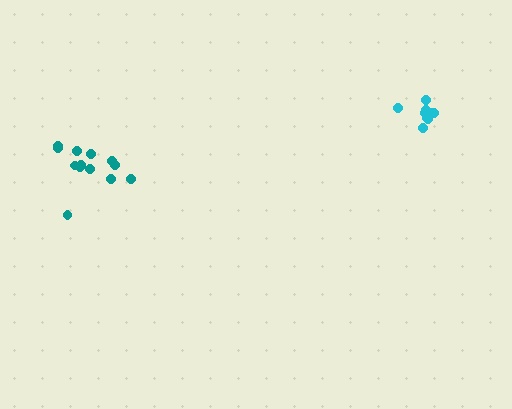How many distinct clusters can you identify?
There are 2 distinct clusters.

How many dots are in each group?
Group 1: 9 dots, Group 2: 13 dots (22 total).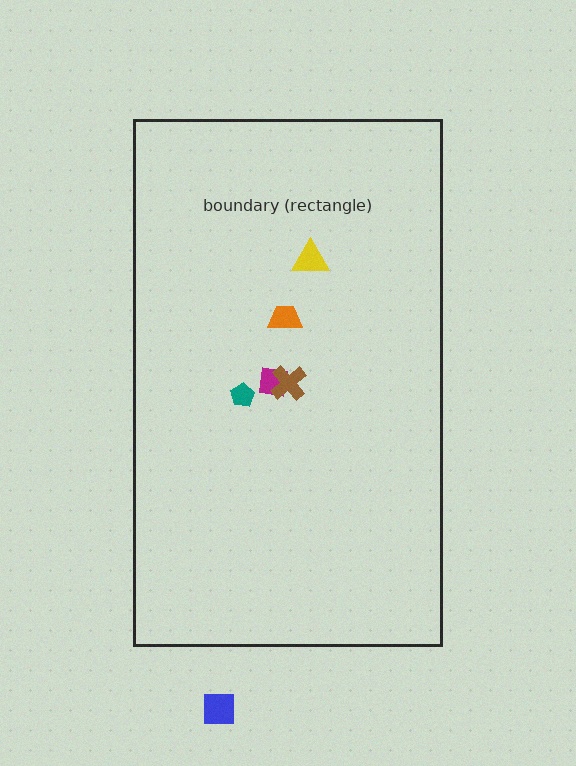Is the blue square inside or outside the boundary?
Outside.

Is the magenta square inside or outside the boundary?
Inside.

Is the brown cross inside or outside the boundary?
Inside.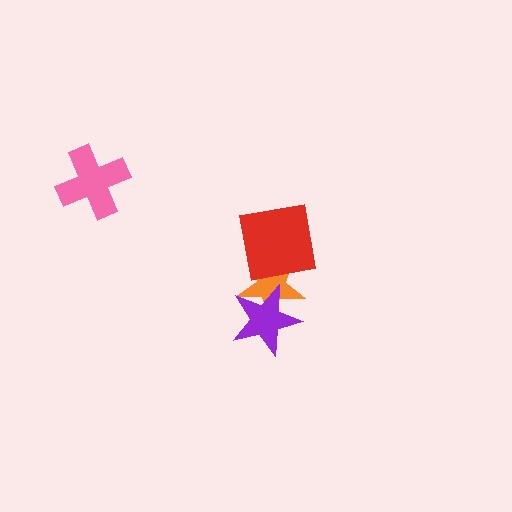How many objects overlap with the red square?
1 object overlaps with the red square.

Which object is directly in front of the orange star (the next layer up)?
The purple star is directly in front of the orange star.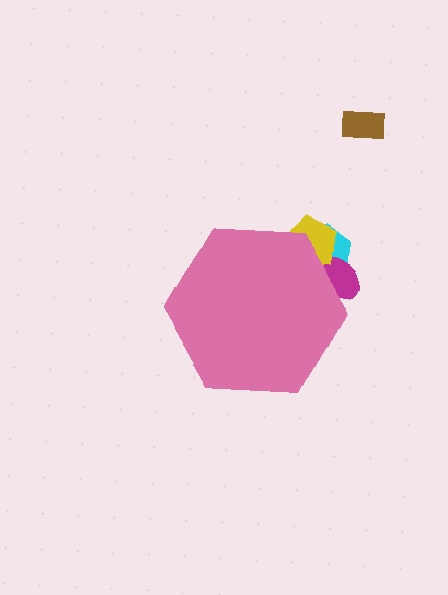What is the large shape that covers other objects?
A pink hexagon.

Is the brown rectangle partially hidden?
No, the brown rectangle is fully visible.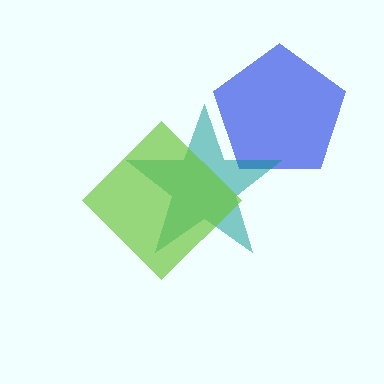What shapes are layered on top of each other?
The layered shapes are: a blue pentagon, a teal star, a lime diamond.